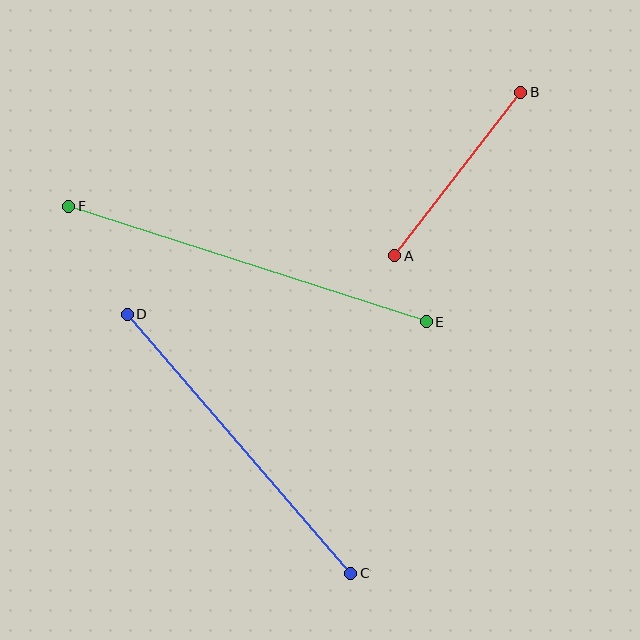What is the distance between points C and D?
The distance is approximately 342 pixels.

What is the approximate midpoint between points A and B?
The midpoint is at approximately (458, 174) pixels.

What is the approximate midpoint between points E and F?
The midpoint is at approximately (248, 264) pixels.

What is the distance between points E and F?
The distance is approximately 375 pixels.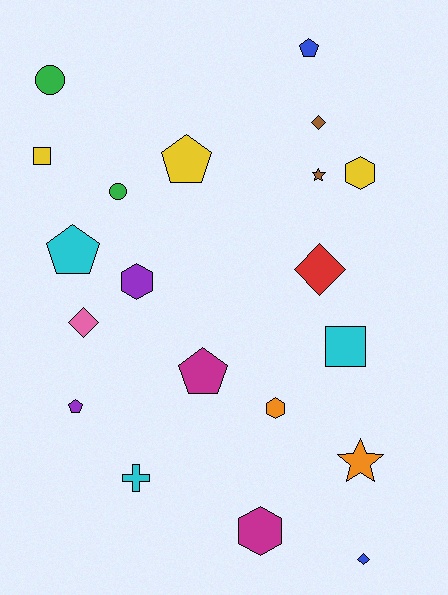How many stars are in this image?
There are 2 stars.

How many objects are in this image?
There are 20 objects.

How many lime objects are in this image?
There are no lime objects.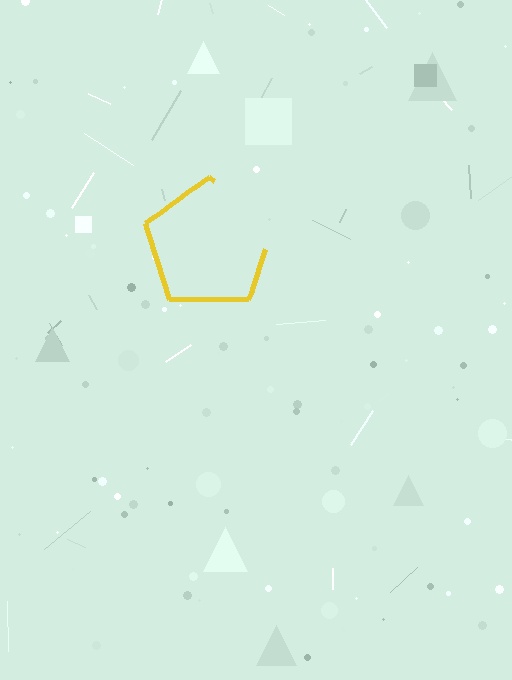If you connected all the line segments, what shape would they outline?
They would outline a pentagon.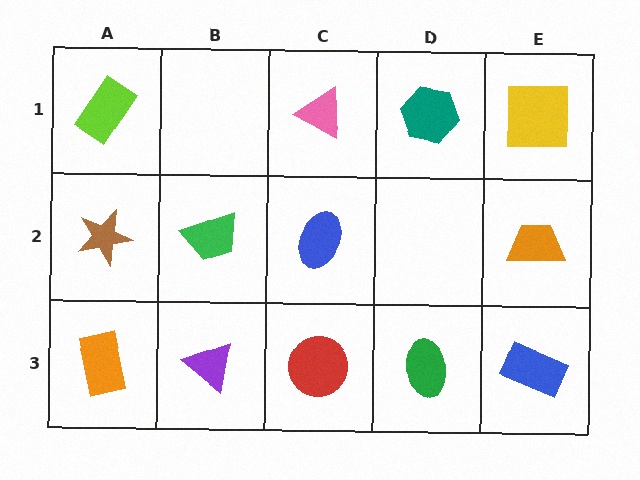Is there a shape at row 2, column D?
No, that cell is empty.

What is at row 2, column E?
An orange trapezoid.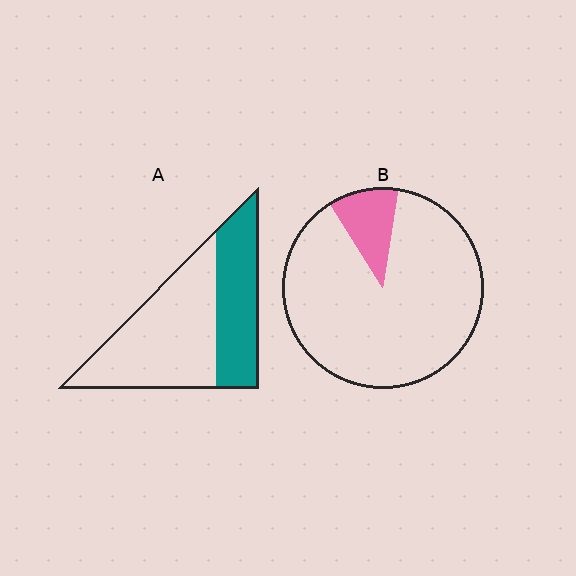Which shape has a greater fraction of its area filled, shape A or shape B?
Shape A.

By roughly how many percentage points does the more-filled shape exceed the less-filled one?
By roughly 25 percentage points (A over B).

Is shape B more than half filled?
No.